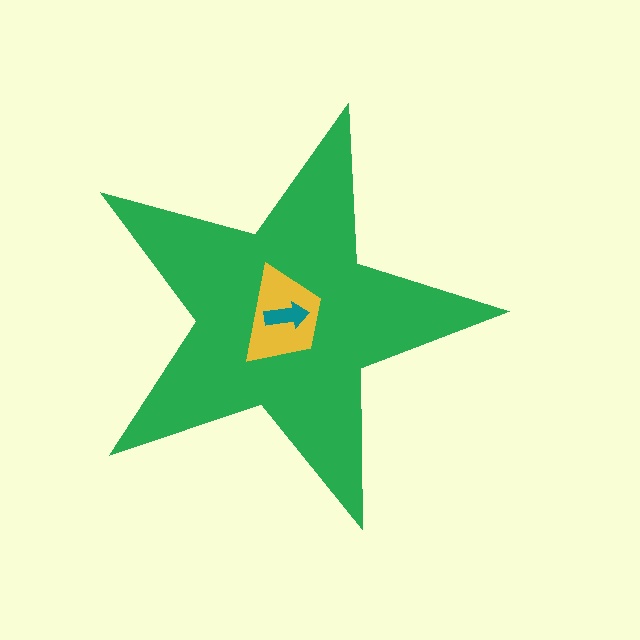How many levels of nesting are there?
3.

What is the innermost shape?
The teal arrow.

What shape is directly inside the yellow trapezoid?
The teal arrow.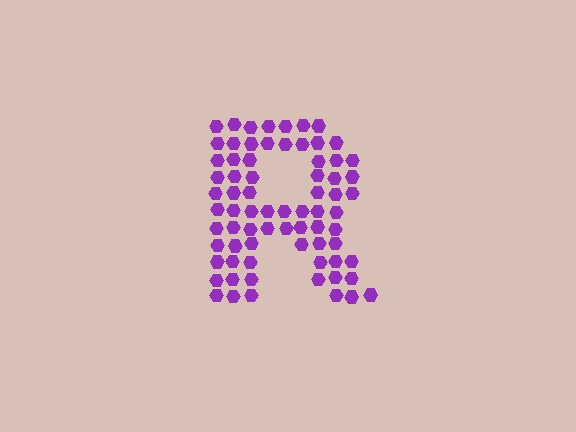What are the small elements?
The small elements are hexagons.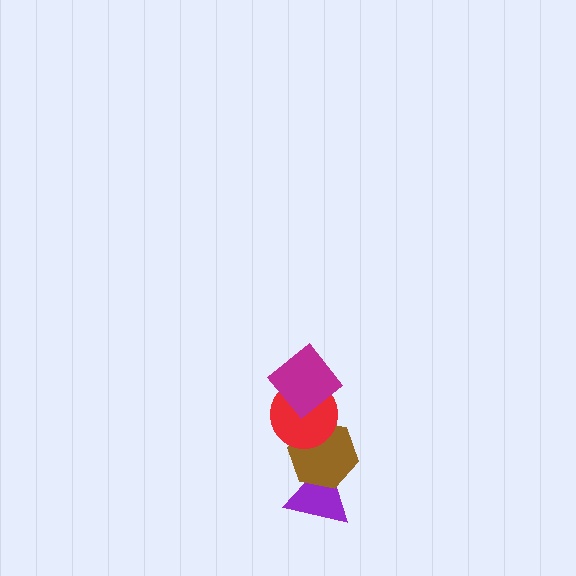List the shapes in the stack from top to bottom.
From top to bottom: the magenta diamond, the red circle, the brown hexagon, the purple triangle.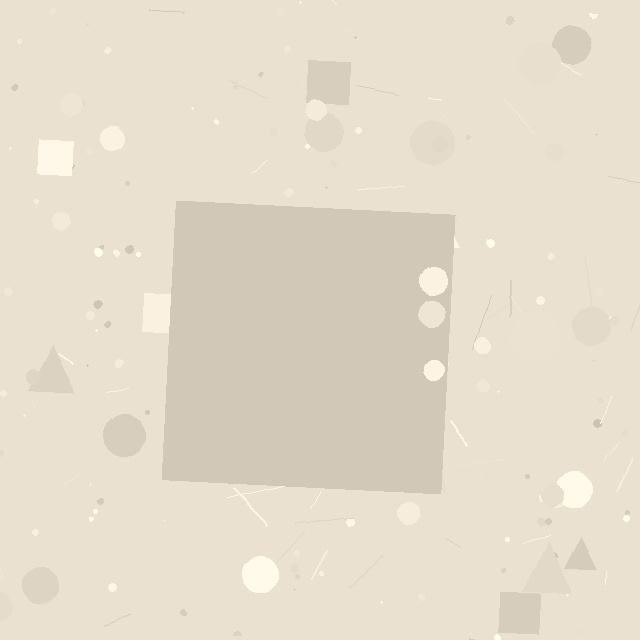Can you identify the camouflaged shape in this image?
The camouflaged shape is a square.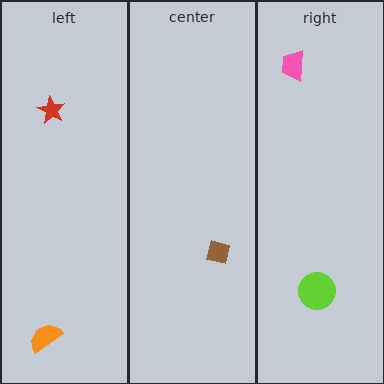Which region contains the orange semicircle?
The left region.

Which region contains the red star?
The left region.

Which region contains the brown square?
The center region.